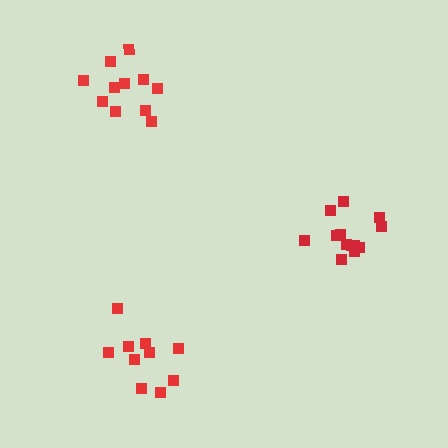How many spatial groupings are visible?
There are 3 spatial groupings.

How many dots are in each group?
Group 1: 10 dots, Group 2: 14 dots, Group 3: 11 dots (35 total).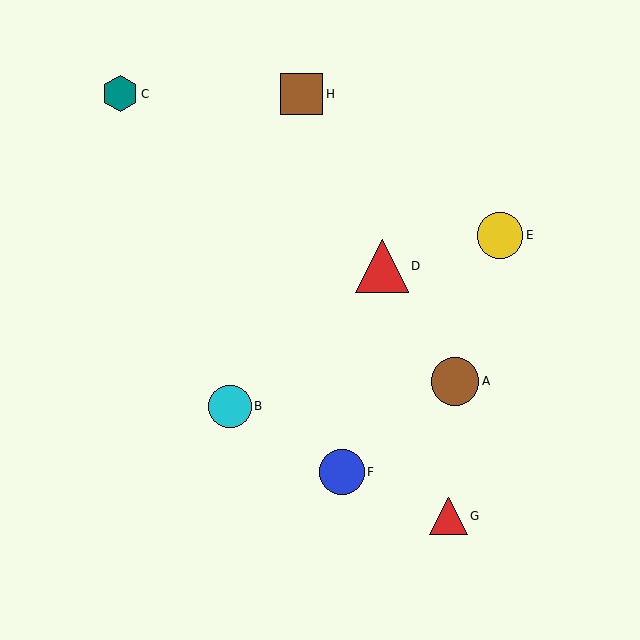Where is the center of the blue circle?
The center of the blue circle is at (342, 472).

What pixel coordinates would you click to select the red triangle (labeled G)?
Click at (449, 516) to select the red triangle G.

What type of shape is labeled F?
Shape F is a blue circle.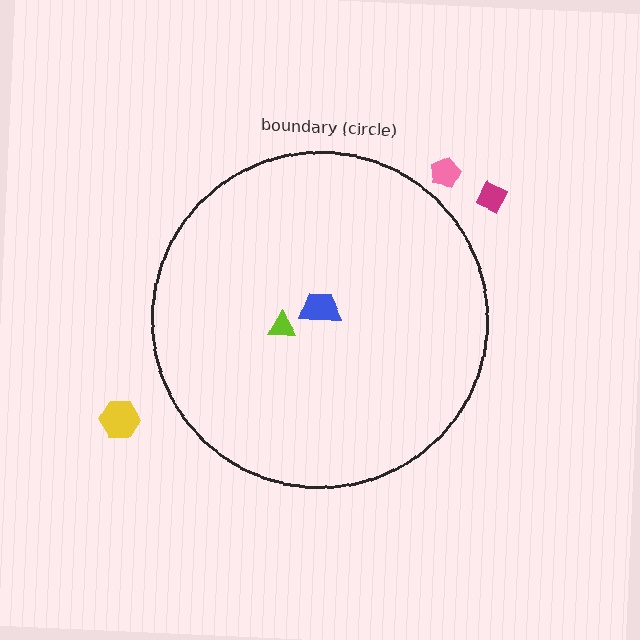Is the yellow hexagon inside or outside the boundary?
Outside.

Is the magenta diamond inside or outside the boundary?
Outside.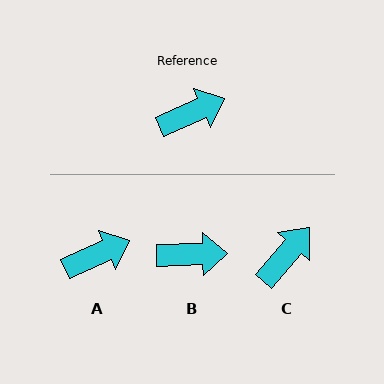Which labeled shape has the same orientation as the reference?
A.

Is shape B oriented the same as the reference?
No, it is off by about 22 degrees.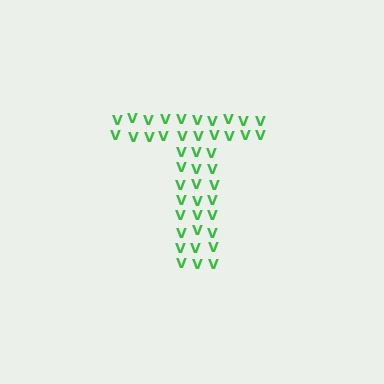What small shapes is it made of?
It is made of small letter V's.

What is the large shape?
The large shape is the letter T.